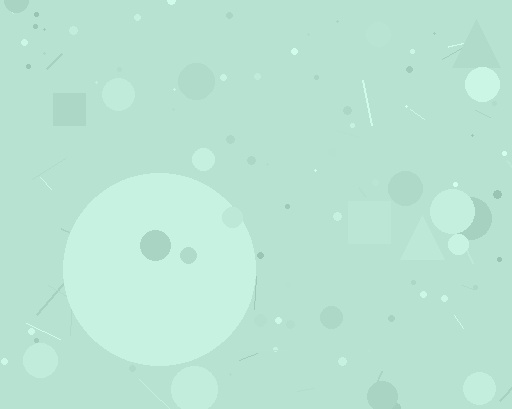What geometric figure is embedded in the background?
A circle is embedded in the background.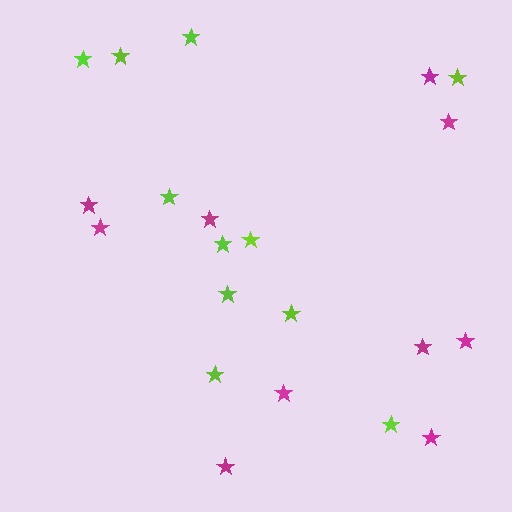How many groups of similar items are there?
There are 2 groups: one group of magenta stars (10) and one group of lime stars (11).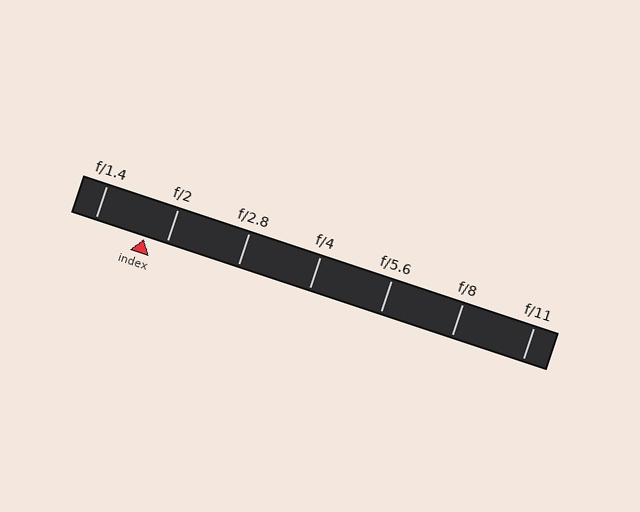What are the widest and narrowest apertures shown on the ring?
The widest aperture shown is f/1.4 and the narrowest is f/11.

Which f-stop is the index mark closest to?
The index mark is closest to f/2.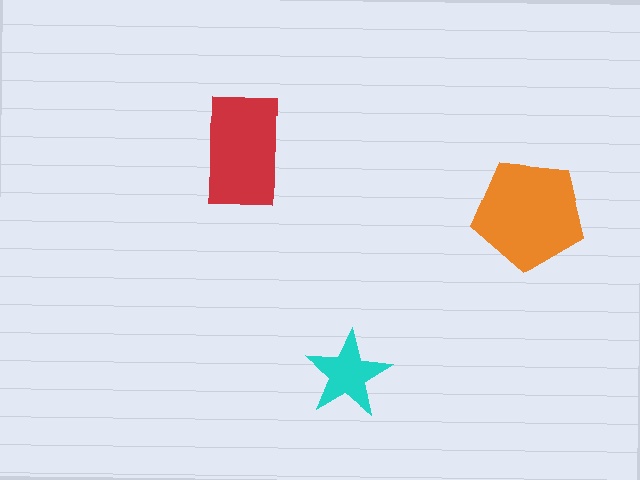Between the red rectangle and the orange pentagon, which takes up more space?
The orange pentagon.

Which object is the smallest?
The cyan star.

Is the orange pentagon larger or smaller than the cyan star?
Larger.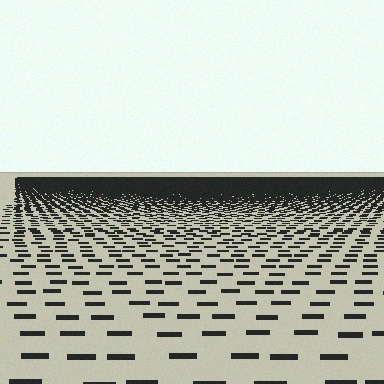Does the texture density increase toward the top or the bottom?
Density increases toward the top.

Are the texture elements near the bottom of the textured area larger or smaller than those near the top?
Larger. Near the bottom, elements are closer to the viewer and appear at a bigger on-screen size.